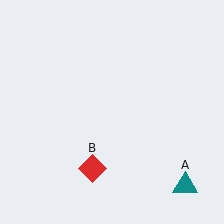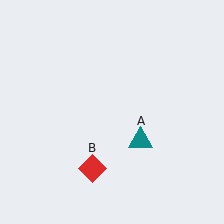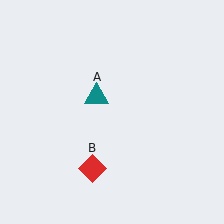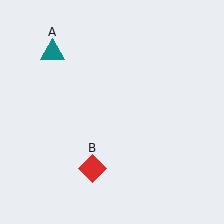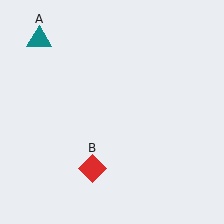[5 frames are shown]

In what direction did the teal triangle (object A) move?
The teal triangle (object A) moved up and to the left.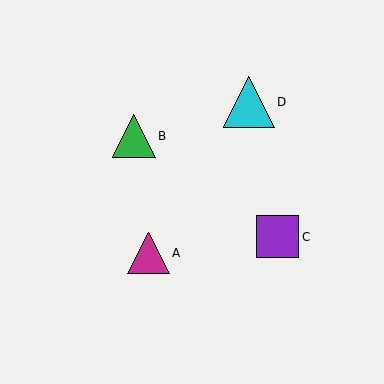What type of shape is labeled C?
Shape C is a purple square.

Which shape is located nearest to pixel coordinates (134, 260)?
The magenta triangle (labeled A) at (149, 253) is nearest to that location.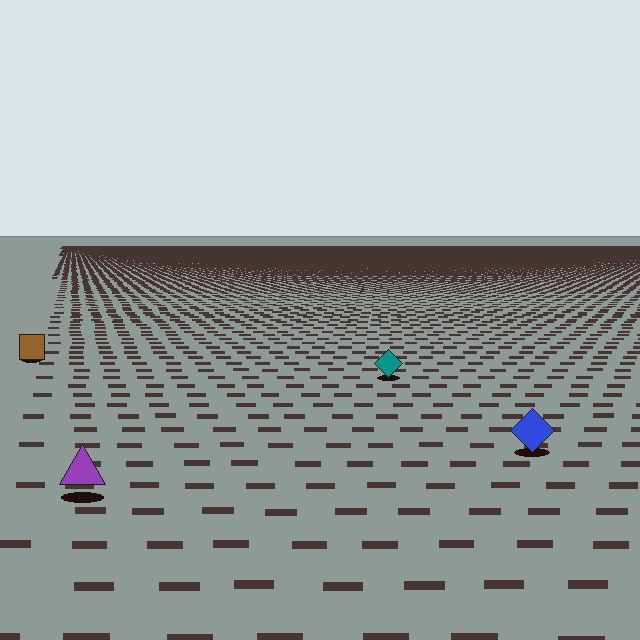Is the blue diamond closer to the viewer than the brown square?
Yes. The blue diamond is closer — you can tell from the texture gradient: the ground texture is coarser near it.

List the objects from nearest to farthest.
From nearest to farthest: the purple triangle, the blue diamond, the teal diamond, the brown square.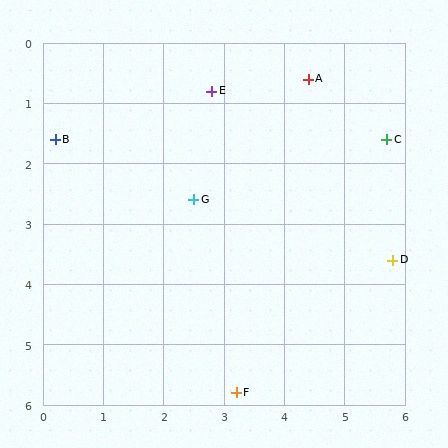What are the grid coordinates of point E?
Point E is at approximately (2.8, 0.8).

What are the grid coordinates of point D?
Point D is at approximately (5.8, 3.6).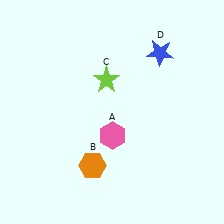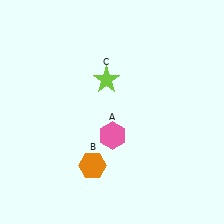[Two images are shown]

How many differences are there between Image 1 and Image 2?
There is 1 difference between the two images.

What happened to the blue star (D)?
The blue star (D) was removed in Image 2. It was in the top-right area of Image 1.